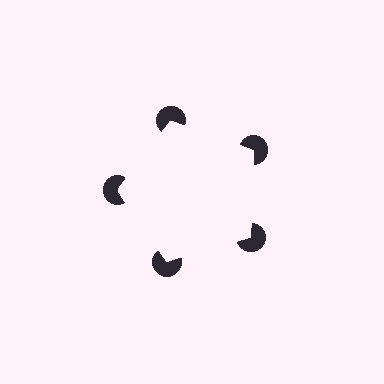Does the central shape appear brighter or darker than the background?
It typically appears slightly brighter than the background, even though no actual brightness change is drawn.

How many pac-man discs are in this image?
There are 5 — one at each vertex of the illusory pentagon.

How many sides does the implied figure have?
5 sides.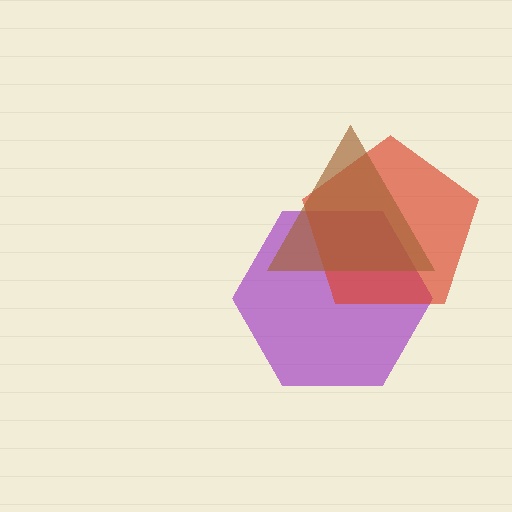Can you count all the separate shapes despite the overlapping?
Yes, there are 3 separate shapes.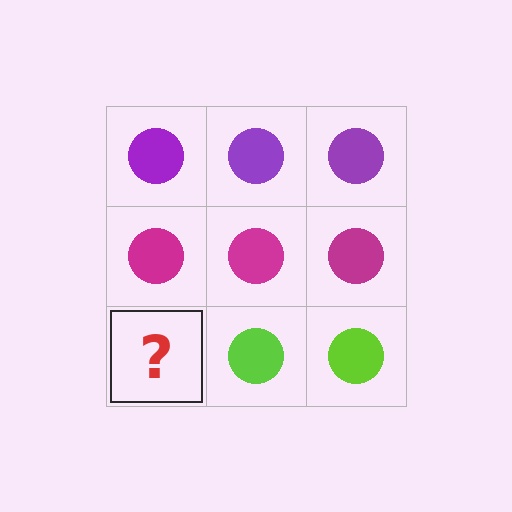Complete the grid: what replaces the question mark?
The question mark should be replaced with a lime circle.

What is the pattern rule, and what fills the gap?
The rule is that each row has a consistent color. The gap should be filled with a lime circle.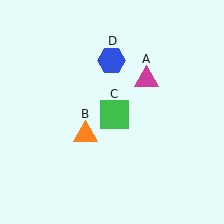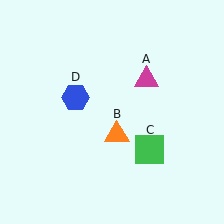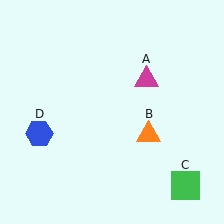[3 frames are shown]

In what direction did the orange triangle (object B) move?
The orange triangle (object B) moved right.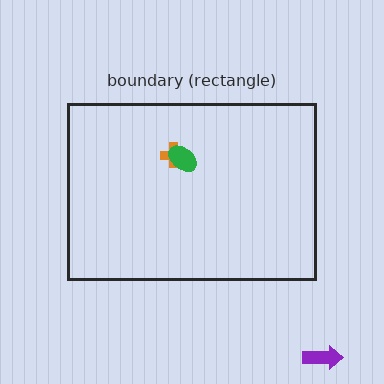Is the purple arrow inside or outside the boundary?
Outside.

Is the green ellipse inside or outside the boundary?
Inside.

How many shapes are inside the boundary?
2 inside, 1 outside.